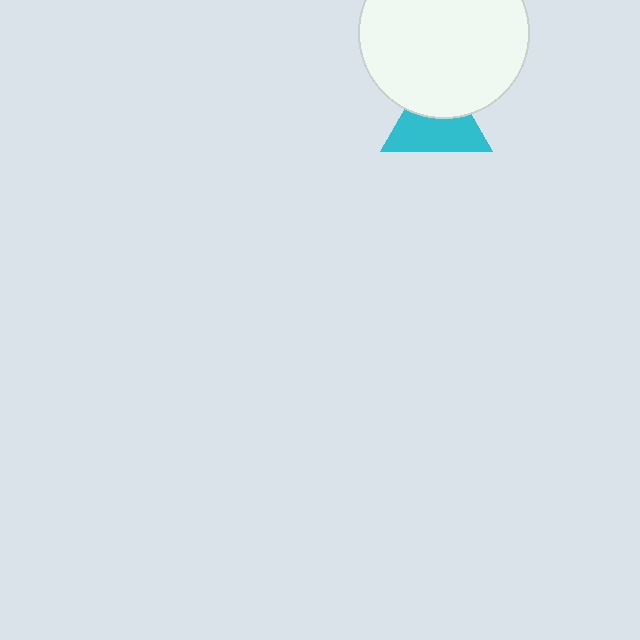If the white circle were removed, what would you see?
You would see the complete cyan triangle.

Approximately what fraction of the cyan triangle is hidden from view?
Roughly 41% of the cyan triangle is hidden behind the white circle.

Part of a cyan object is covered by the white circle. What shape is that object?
It is a triangle.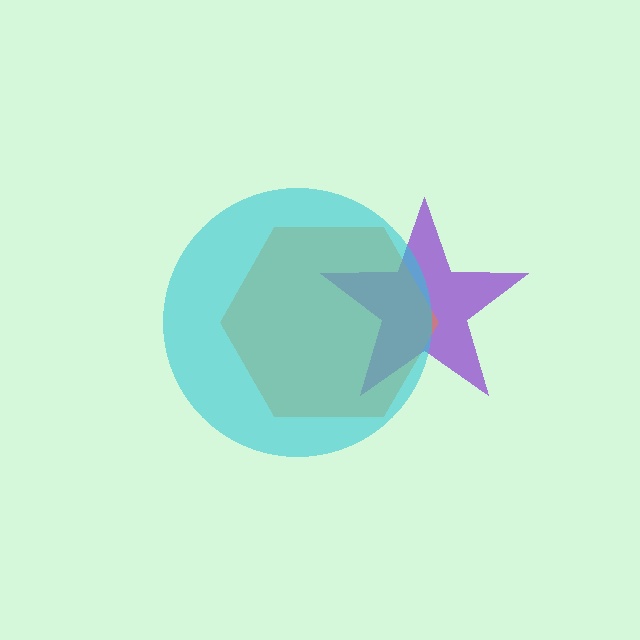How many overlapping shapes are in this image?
There are 3 overlapping shapes in the image.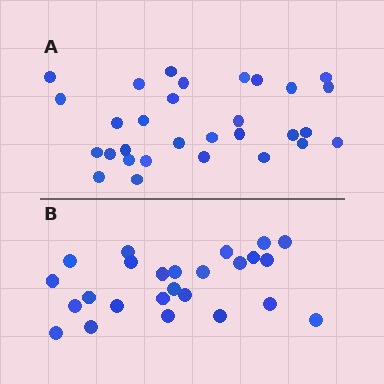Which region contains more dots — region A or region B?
Region A (the top region) has more dots.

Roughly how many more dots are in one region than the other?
Region A has about 5 more dots than region B.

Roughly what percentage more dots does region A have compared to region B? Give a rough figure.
About 20% more.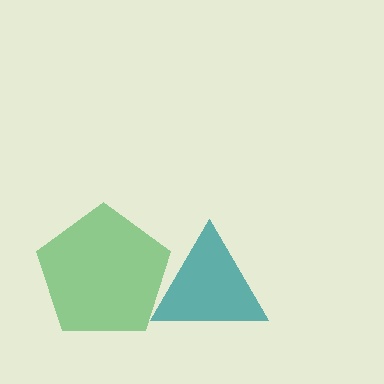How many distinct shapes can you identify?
There are 2 distinct shapes: a green pentagon, a teal triangle.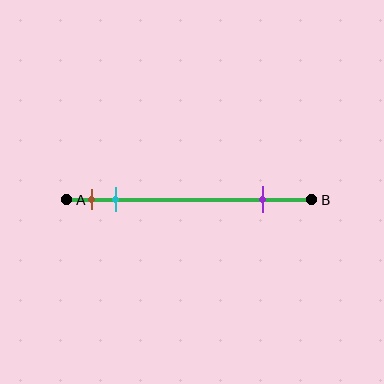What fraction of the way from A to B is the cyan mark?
The cyan mark is approximately 20% (0.2) of the way from A to B.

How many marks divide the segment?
There are 3 marks dividing the segment.